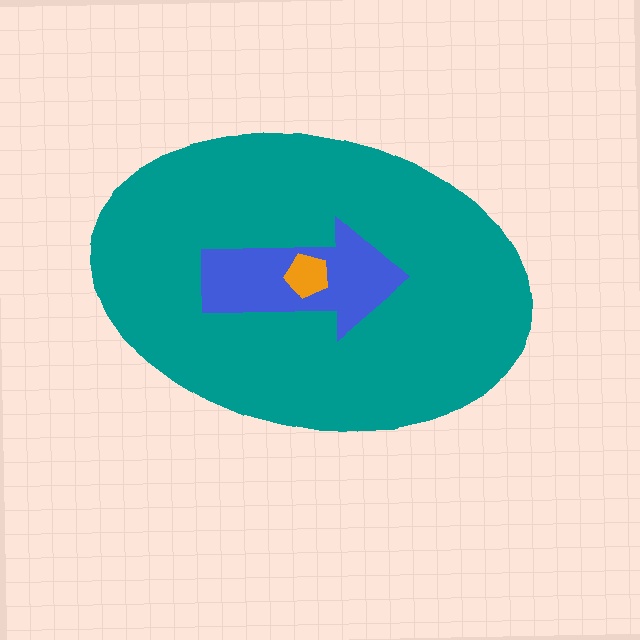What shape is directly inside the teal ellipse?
The blue arrow.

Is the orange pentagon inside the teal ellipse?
Yes.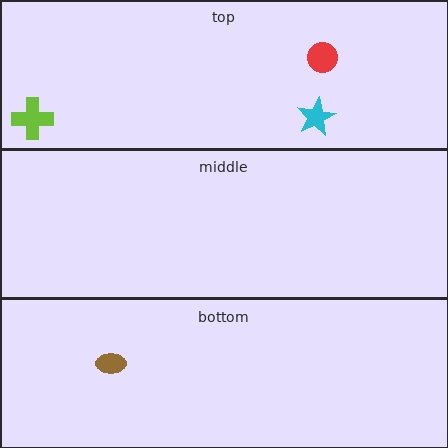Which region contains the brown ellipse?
The bottom region.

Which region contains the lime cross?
The top region.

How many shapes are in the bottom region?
1.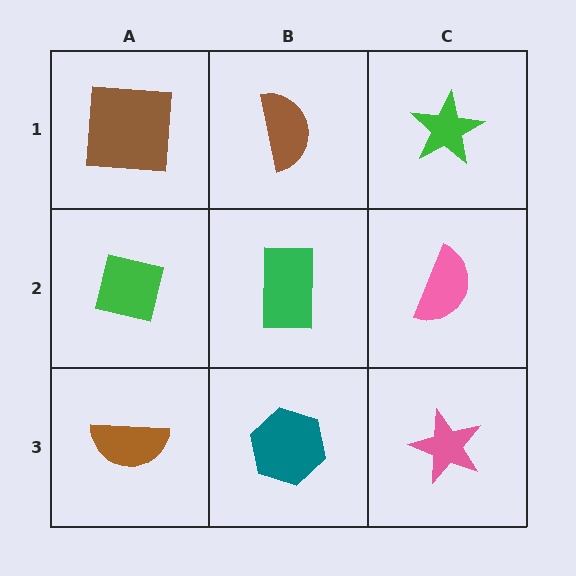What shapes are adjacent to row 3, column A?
A green square (row 2, column A), a teal hexagon (row 3, column B).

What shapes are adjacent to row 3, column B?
A green rectangle (row 2, column B), a brown semicircle (row 3, column A), a pink star (row 3, column C).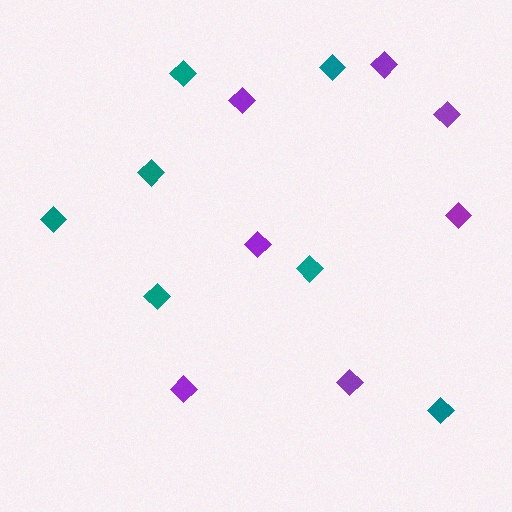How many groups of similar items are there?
There are 2 groups: one group of teal diamonds (7) and one group of purple diamonds (7).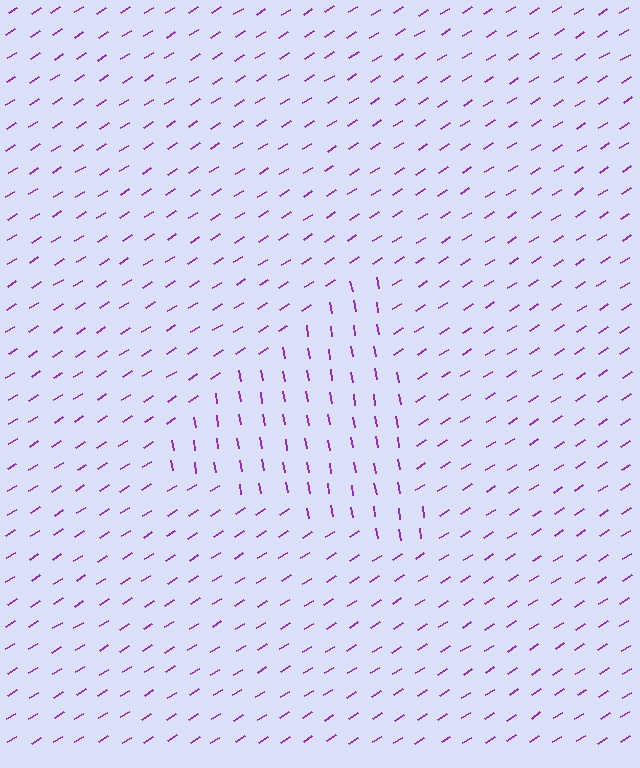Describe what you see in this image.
The image is filled with small purple line segments. A triangle region in the image has lines oriented differently from the surrounding lines, creating a visible texture boundary.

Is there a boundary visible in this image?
Yes, there is a texture boundary formed by a change in line orientation.